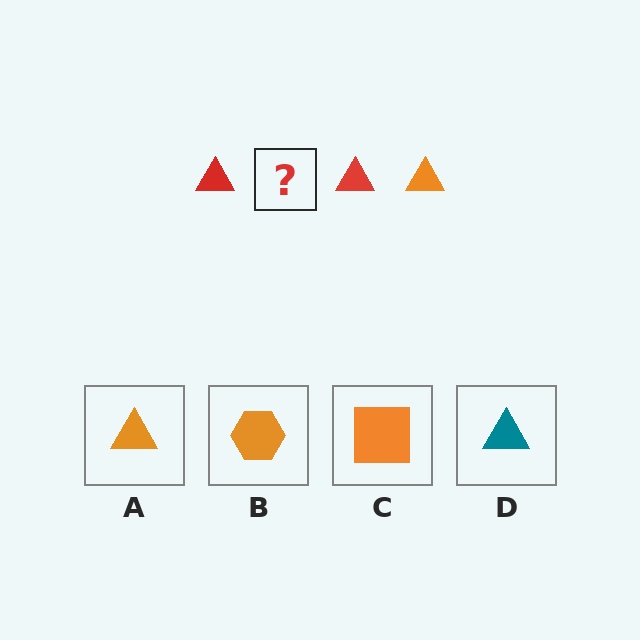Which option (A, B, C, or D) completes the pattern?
A.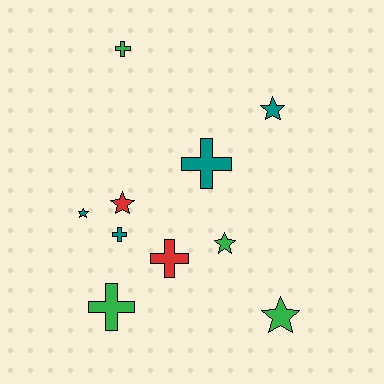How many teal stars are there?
There are 2 teal stars.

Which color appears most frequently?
Teal, with 4 objects.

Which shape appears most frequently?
Cross, with 5 objects.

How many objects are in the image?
There are 10 objects.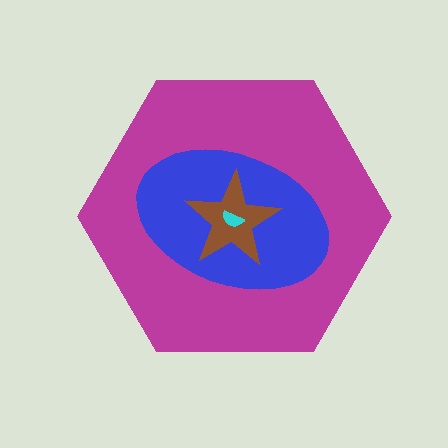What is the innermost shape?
The cyan semicircle.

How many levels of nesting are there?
4.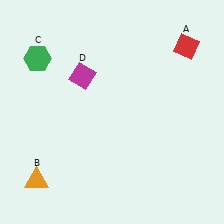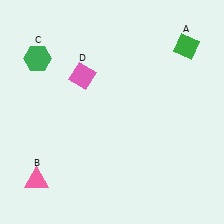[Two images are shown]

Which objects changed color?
A changed from red to green. B changed from orange to pink. D changed from magenta to pink.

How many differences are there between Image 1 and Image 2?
There are 3 differences between the two images.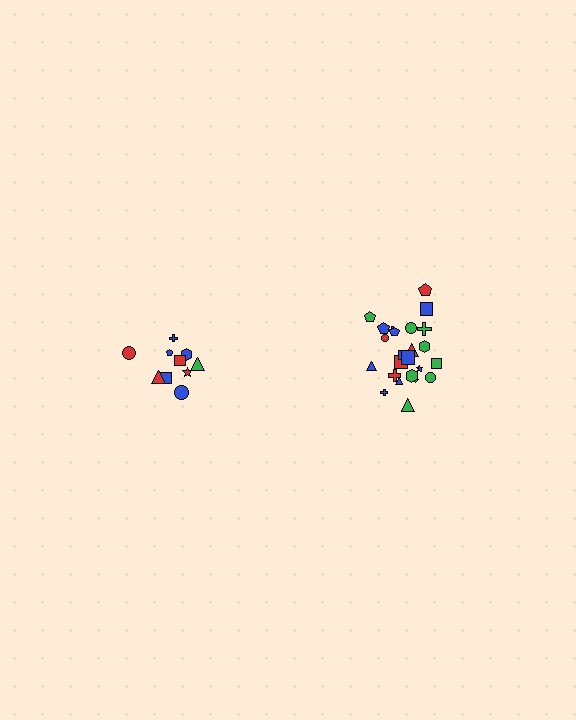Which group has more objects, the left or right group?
The right group.